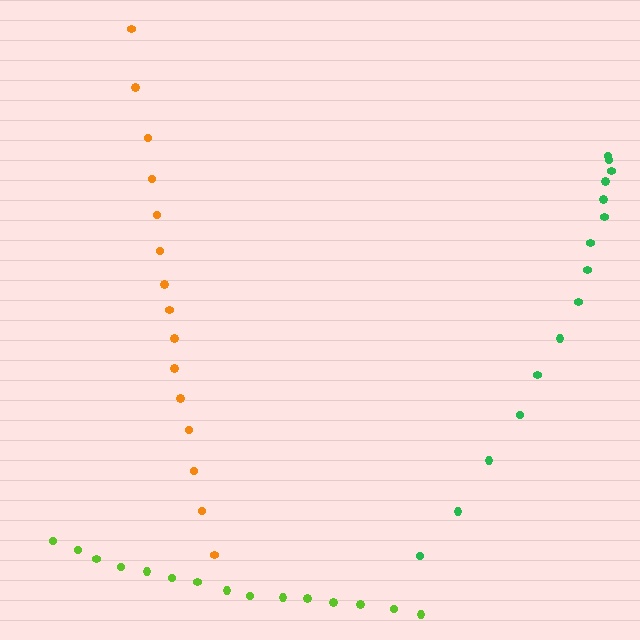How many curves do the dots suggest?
There are 3 distinct paths.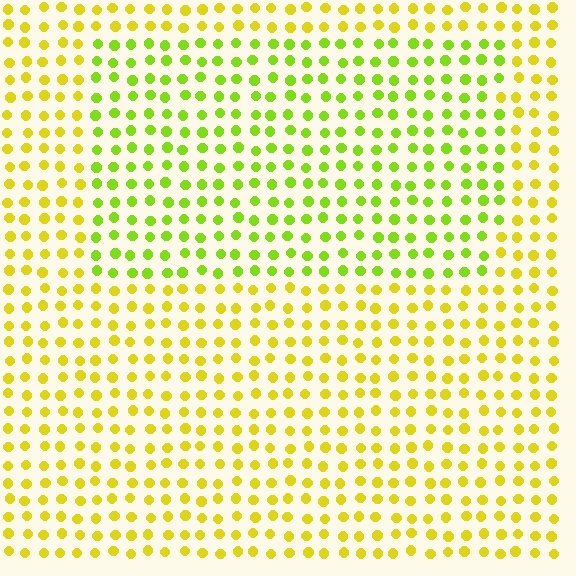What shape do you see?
I see a rectangle.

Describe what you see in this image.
The image is filled with small yellow elements in a uniform arrangement. A rectangle-shaped region is visible where the elements are tinted to a slightly different hue, forming a subtle color boundary.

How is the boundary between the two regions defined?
The boundary is defined purely by a slight shift in hue (about 32 degrees). Spacing, size, and orientation are identical on both sides.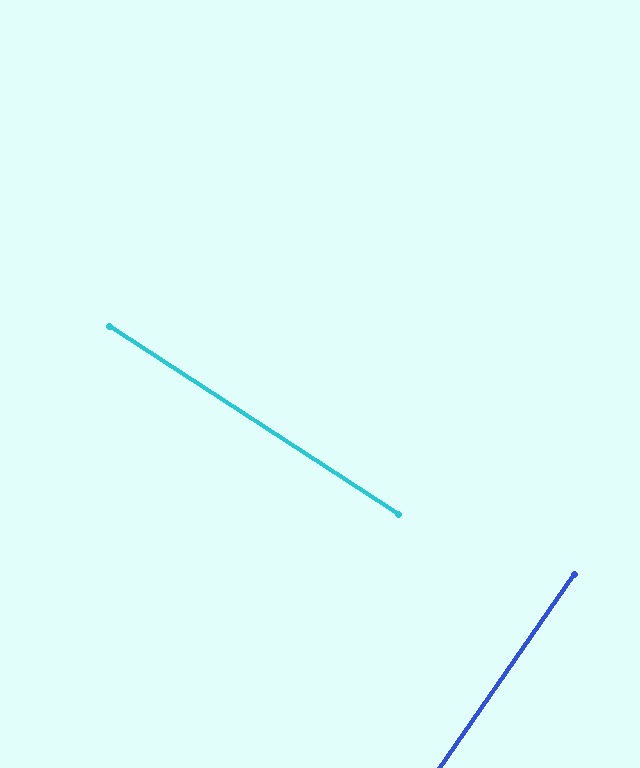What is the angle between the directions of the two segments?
Approximately 88 degrees.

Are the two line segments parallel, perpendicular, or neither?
Perpendicular — they meet at approximately 88°.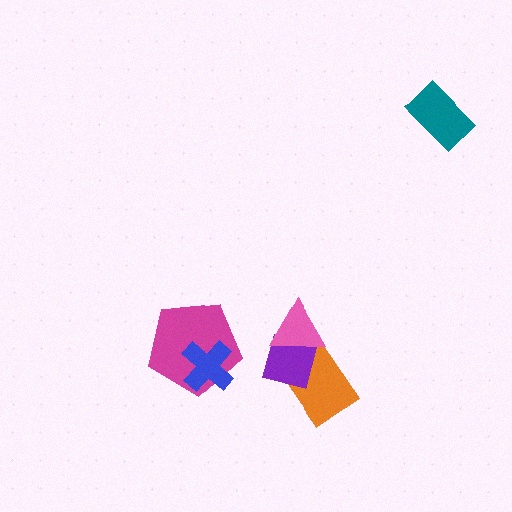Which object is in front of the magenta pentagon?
The blue cross is in front of the magenta pentagon.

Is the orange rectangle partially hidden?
Yes, it is partially covered by another shape.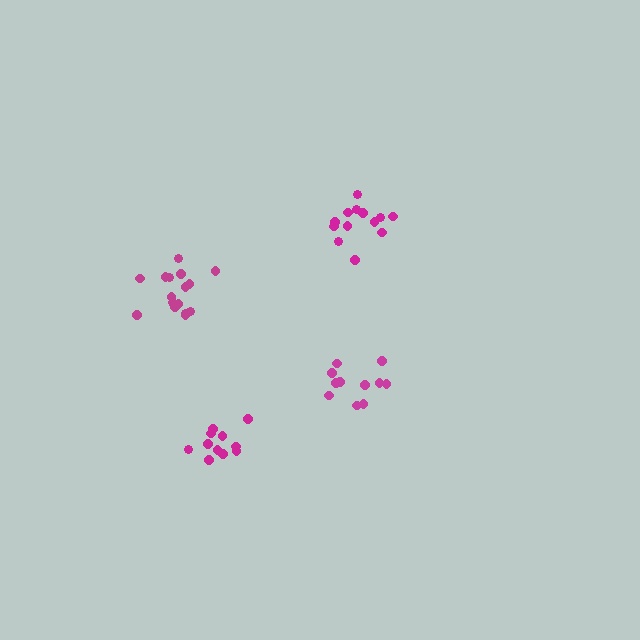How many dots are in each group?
Group 1: 16 dots, Group 2: 13 dots, Group 3: 11 dots, Group 4: 11 dots (51 total).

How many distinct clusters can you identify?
There are 4 distinct clusters.